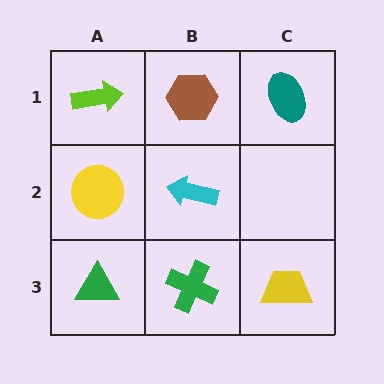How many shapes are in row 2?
2 shapes.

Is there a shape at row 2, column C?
No, that cell is empty.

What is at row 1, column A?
A lime arrow.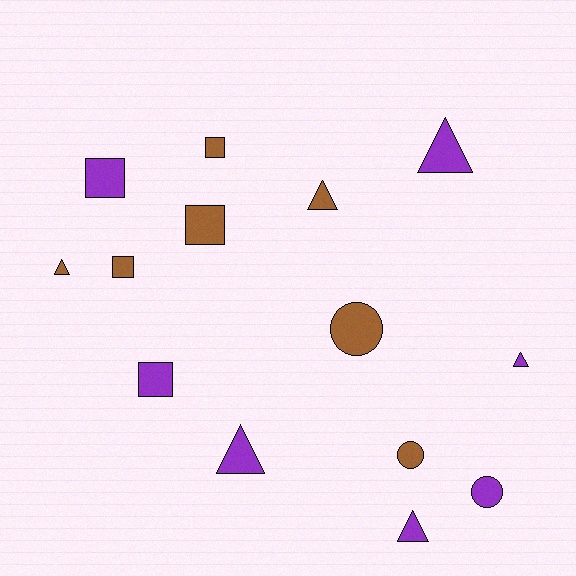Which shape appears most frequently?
Triangle, with 6 objects.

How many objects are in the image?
There are 14 objects.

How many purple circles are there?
There is 1 purple circle.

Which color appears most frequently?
Brown, with 7 objects.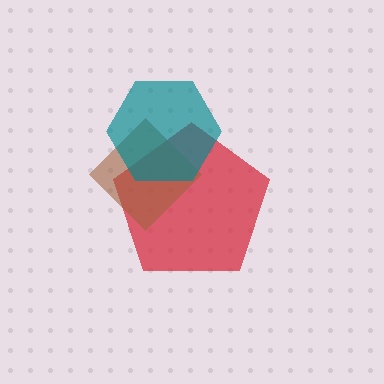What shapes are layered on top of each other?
The layered shapes are: a red pentagon, a brown diamond, a teal hexagon.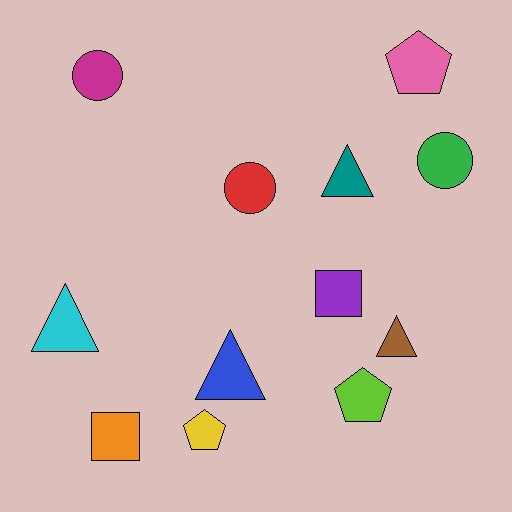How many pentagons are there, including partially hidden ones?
There are 3 pentagons.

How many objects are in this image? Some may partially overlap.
There are 12 objects.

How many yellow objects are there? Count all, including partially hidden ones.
There is 1 yellow object.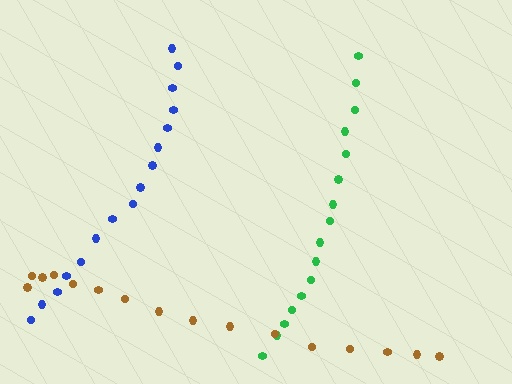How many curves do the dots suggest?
There are 3 distinct paths.